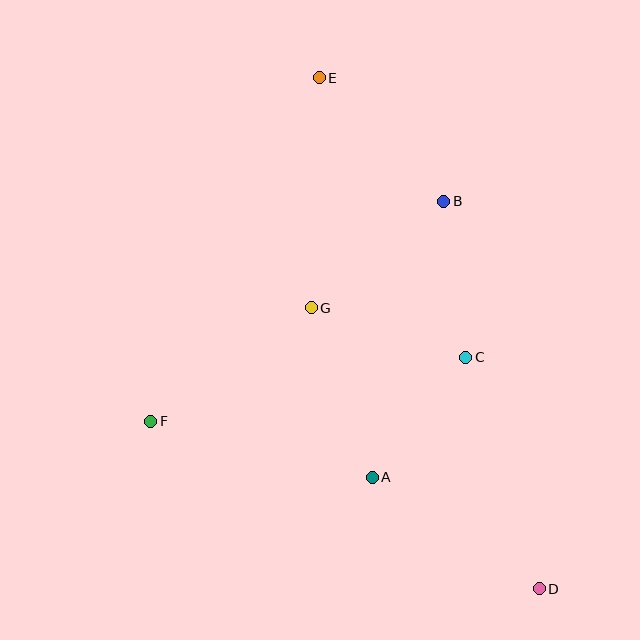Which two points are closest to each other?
Points A and C are closest to each other.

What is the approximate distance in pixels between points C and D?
The distance between C and D is approximately 243 pixels.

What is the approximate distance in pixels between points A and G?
The distance between A and G is approximately 180 pixels.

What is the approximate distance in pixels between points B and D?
The distance between B and D is approximately 399 pixels.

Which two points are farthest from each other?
Points D and E are farthest from each other.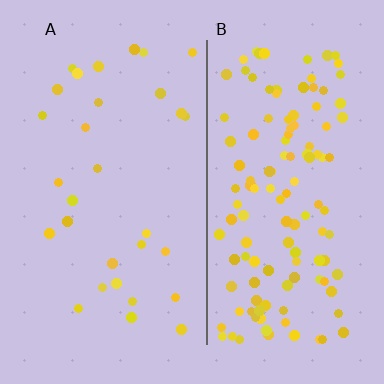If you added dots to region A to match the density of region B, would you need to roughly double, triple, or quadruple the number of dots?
Approximately quadruple.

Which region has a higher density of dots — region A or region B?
B (the right).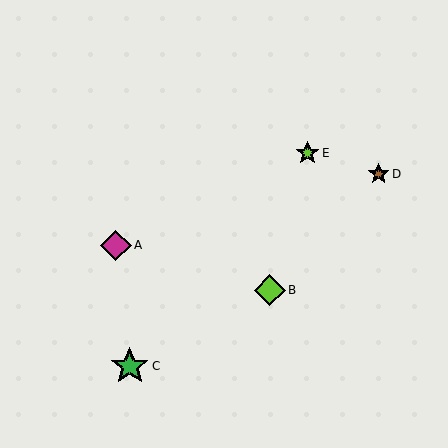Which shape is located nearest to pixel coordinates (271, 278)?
The lime diamond (labeled B) at (270, 290) is nearest to that location.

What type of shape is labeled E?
Shape E is a lime star.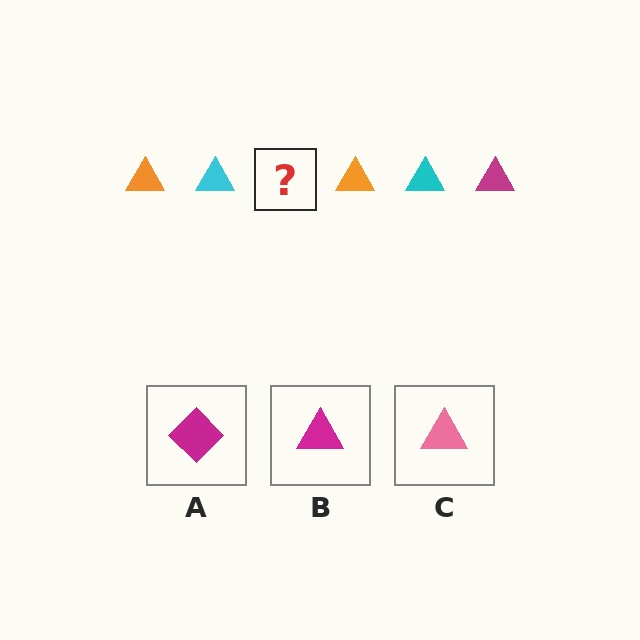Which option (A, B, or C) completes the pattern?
B.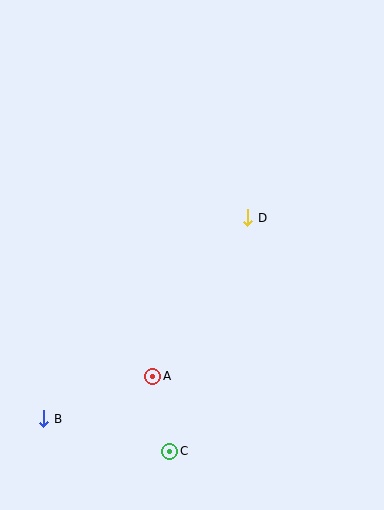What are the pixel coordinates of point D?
Point D is at (248, 218).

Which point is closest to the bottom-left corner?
Point B is closest to the bottom-left corner.